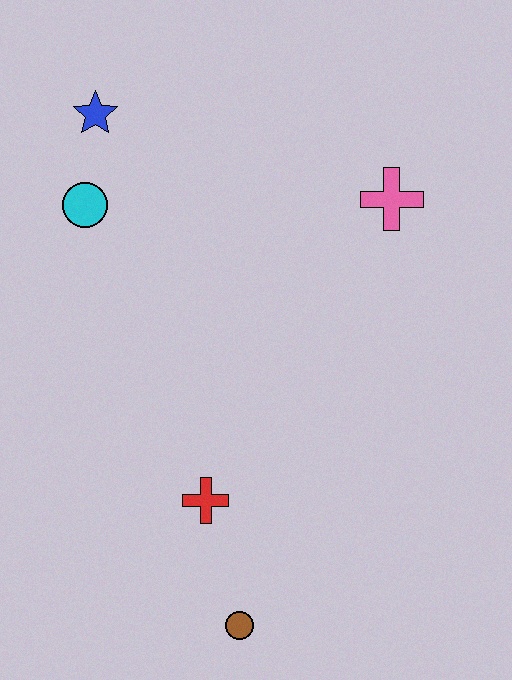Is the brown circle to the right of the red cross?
Yes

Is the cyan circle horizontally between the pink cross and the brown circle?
No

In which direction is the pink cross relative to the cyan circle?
The pink cross is to the right of the cyan circle.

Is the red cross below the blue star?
Yes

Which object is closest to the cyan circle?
The blue star is closest to the cyan circle.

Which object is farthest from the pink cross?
The brown circle is farthest from the pink cross.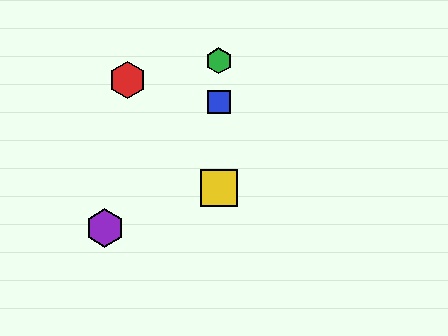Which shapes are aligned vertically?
The blue square, the green hexagon, the yellow square are aligned vertically.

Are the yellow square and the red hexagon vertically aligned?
No, the yellow square is at x≈219 and the red hexagon is at x≈128.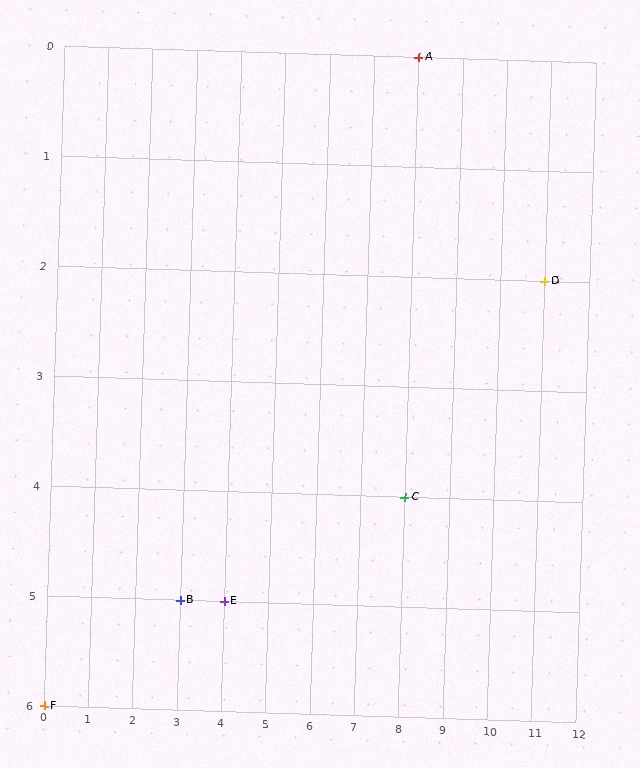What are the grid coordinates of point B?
Point B is at grid coordinates (3, 5).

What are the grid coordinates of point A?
Point A is at grid coordinates (8, 0).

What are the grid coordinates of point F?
Point F is at grid coordinates (0, 6).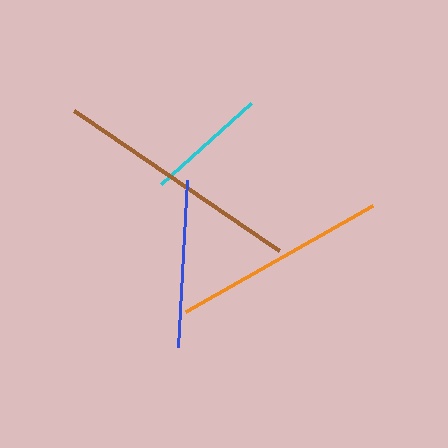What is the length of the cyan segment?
The cyan segment is approximately 121 pixels long.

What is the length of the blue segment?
The blue segment is approximately 168 pixels long.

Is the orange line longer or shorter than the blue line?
The orange line is longer than the blue line.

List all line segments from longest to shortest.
From longest to shortest: brown, orange, blue, cyan.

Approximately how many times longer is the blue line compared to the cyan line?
The blue line is approximately 1.4 times the length of the cyan line.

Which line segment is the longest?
The brown line is the longest at approximately 249 pixels.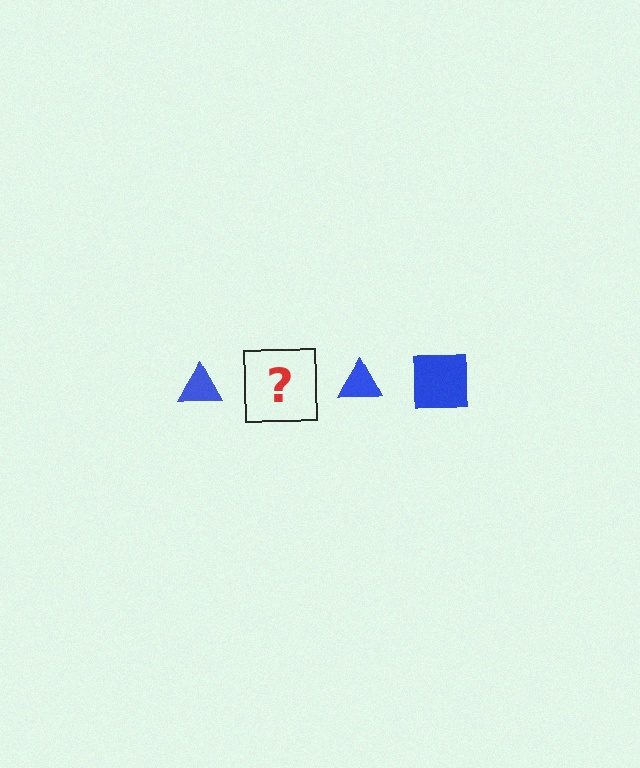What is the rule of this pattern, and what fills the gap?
The rule is that the pattern cycles through triangle, square shapes in blue. The gap should be filled with a blue square.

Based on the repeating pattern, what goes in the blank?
The blank should be a blue square.